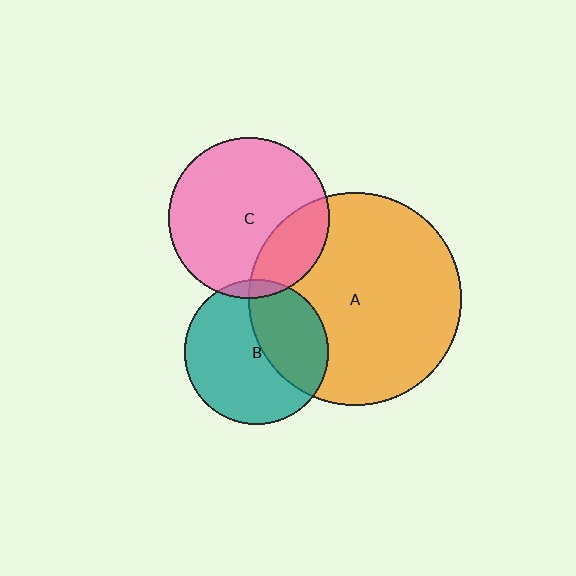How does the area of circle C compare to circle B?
Approximately 1.2 times.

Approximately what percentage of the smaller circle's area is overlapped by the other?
Approximately 5%.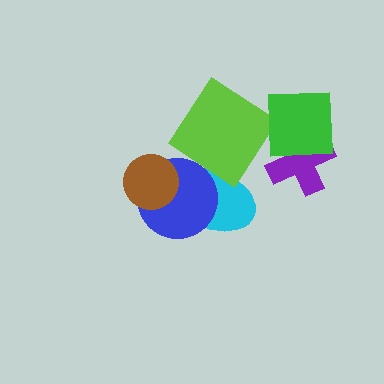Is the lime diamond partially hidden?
No, no other shape covers it.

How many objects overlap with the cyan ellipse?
3 objects overlap with the cyan ellipse.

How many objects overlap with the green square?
1 object overlaps with the green square.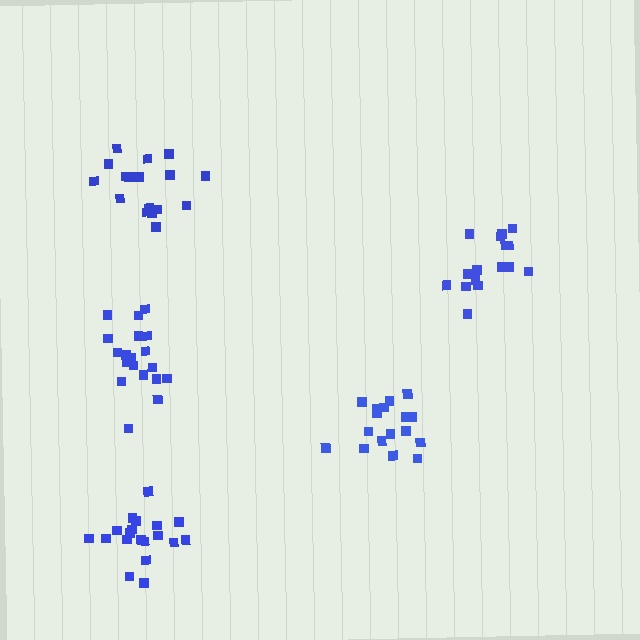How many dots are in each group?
Group 1: 19 dots, Group 2: 17 dots, Group 3: 16 dots, Group 4: 18 dots, Group 5: 19 dots (89 total).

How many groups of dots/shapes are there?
There are 5 groups.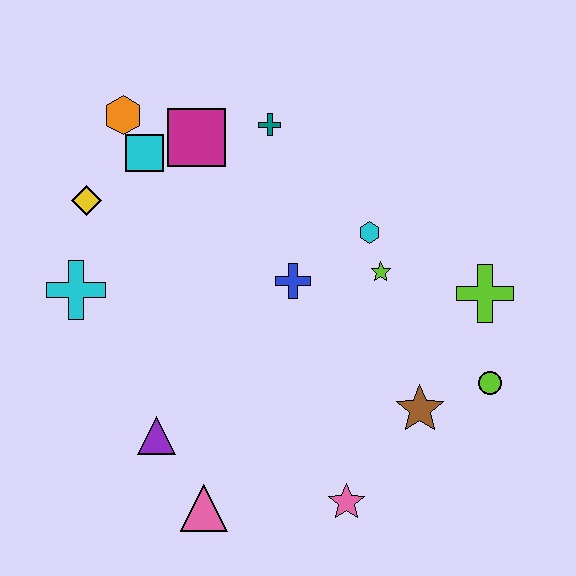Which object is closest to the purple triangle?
The pink triangle is closest to the purple triangle.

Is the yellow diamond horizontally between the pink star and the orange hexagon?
No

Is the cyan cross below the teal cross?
Yes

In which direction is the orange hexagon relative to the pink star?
The orange hexagon is above the pink star.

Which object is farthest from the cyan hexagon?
The pink triangle is farthest from the cyan hexagon.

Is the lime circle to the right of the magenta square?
Yes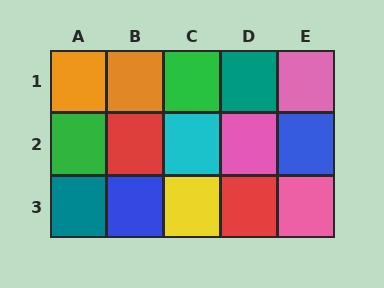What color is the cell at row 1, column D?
Teal.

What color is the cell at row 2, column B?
Red.